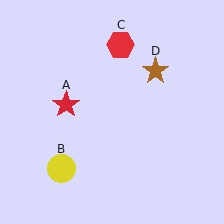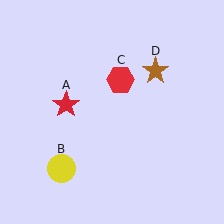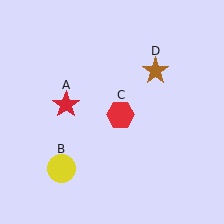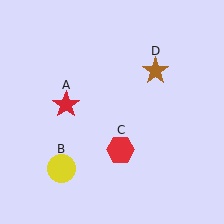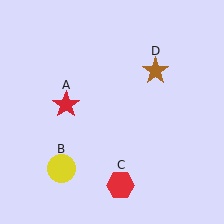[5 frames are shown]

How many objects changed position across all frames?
1 object changed position: red hexagon (object C).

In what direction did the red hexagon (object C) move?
The red hexagon (object C) moved down.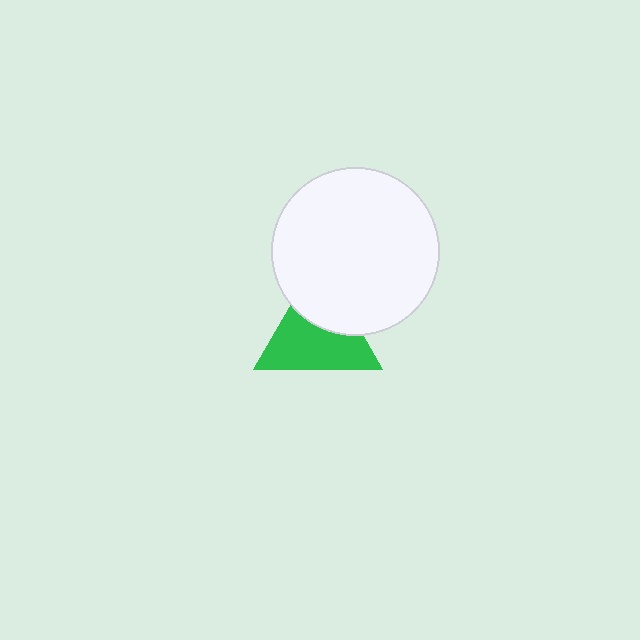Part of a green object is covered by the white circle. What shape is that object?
It is a triangle.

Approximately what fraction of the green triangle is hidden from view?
Roughly 37% of the green triangle is hidden behind the white circle.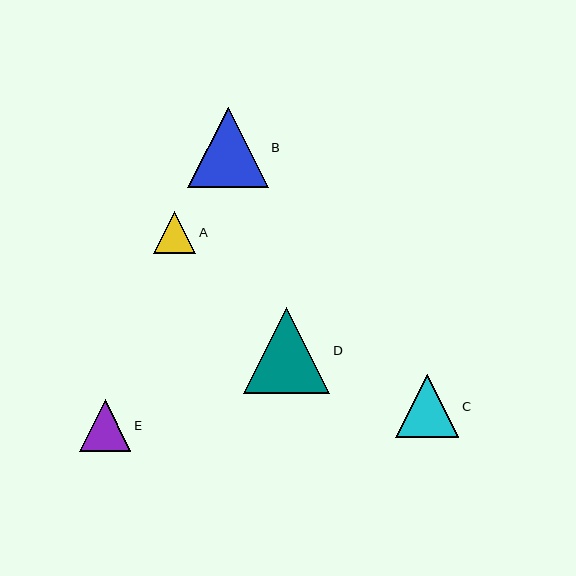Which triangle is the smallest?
Triangle A is the smallest with a size of approximately 42 pixels.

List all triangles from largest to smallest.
From largest to smallest: D, B, C, E, A.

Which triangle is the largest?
Triangle D is the largest with a size of approximately 86 pixels.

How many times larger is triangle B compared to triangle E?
Triangle B is approximately 1.6 times the size of triangle E.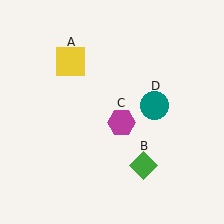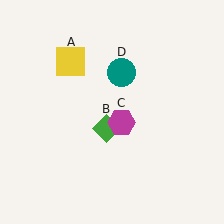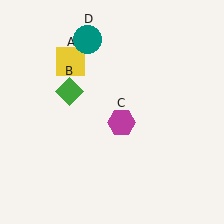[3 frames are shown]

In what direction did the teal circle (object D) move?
The teal circle (object D) moved up and to the left.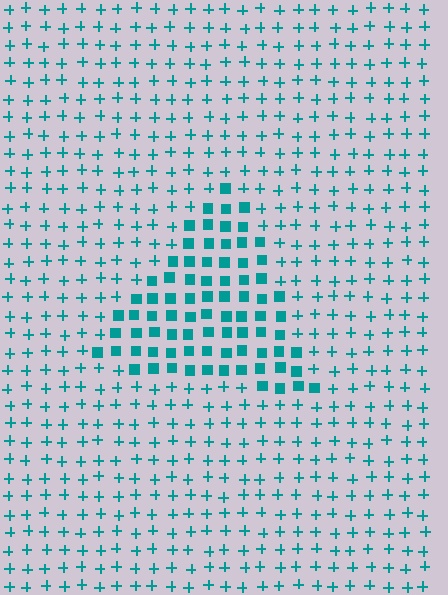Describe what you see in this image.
The image is filled with small teal elements arranged in a uniform grid. A triangle-shaped region contains squares, while the surrounding area contains plus signs. The boundary is defined purely by the change in element shape.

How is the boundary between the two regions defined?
The boundary is defined by a change in element shape: squares inside vs. plus signs outside. All elements share the same color and spacing.